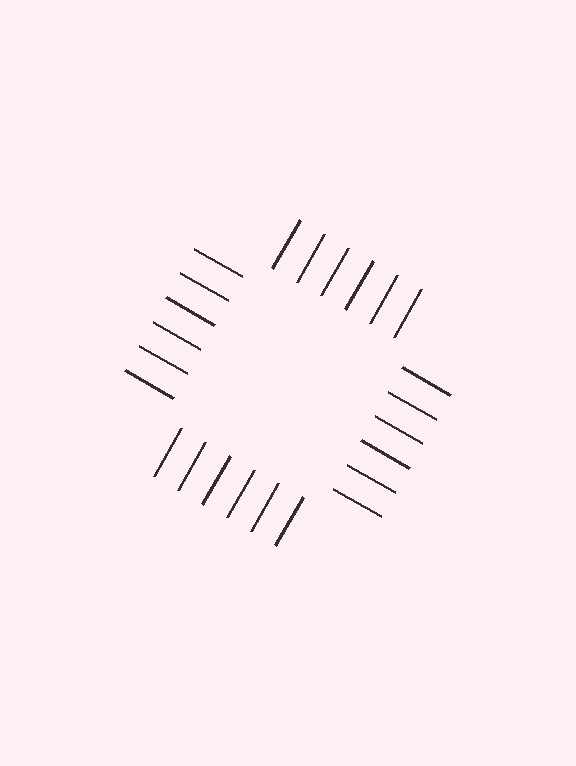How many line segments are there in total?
24 — 6 along each of the 4 edges.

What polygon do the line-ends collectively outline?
An illusory square — the line segments terminate on its edges but no continuous stroke is drawn.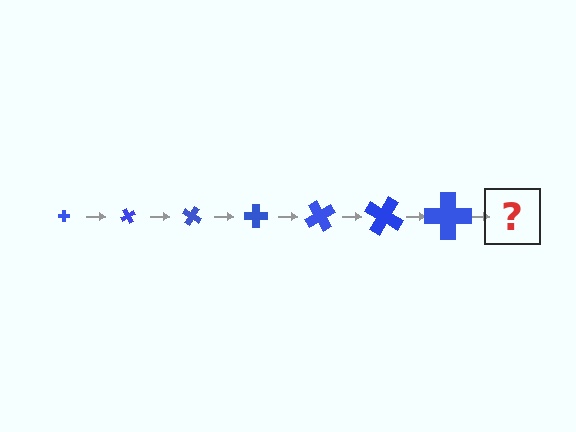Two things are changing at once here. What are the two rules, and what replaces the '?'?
The two rules are that the cross grows larger each step and it rotates 60 degrees each step. The '?' should be a cross, larger than the previous one and rotated 420 degrees from the start.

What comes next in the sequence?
The next element should be a cross, larger than the previous one and rotated 420 degrees from the start.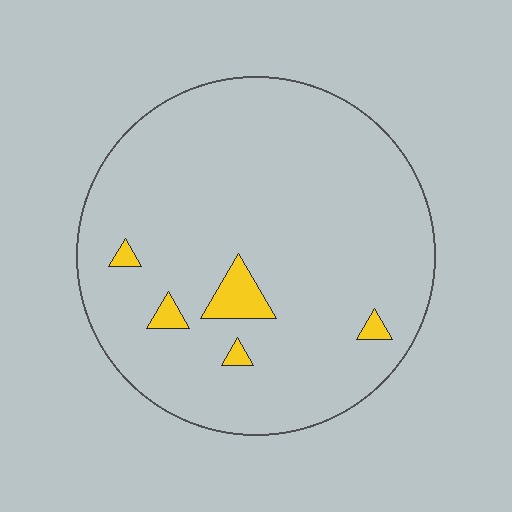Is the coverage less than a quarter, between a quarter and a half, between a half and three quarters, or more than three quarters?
Less than a quarter.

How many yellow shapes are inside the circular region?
5.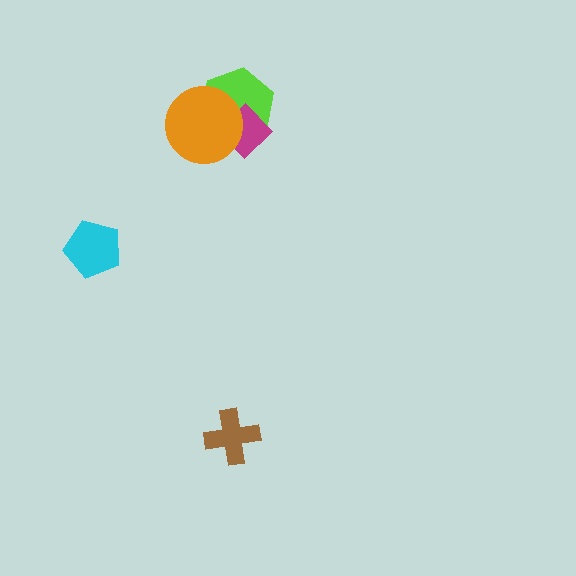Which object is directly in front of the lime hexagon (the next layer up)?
The magenta diamond is directly in front of the lime hexagon.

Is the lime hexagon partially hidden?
Yes, it is partially covered by another shape.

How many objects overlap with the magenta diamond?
2 objects overlap with the magenta diamond.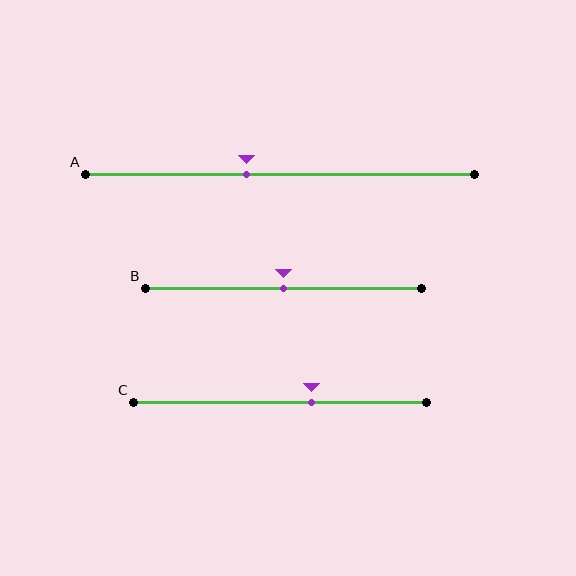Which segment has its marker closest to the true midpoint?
Segment B has its marker closest to the true midpoint.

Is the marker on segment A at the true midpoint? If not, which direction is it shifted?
No, the marker on segment A is shifted to the left by about 9% of the segment length.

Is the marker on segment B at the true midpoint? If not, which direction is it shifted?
Yes, the marker on segment B is at the true midpoint.